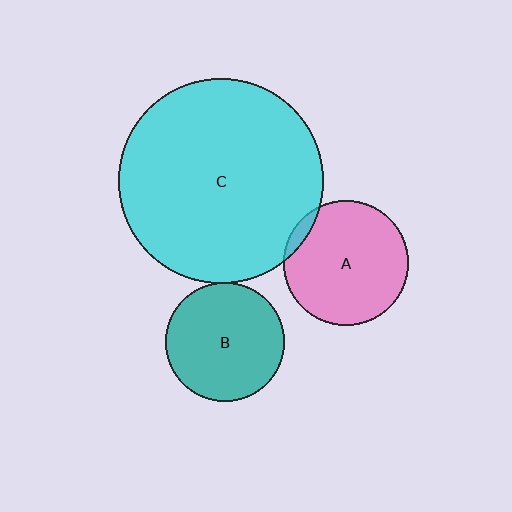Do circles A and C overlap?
Yes.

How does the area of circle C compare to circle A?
Approximately 2.7 times.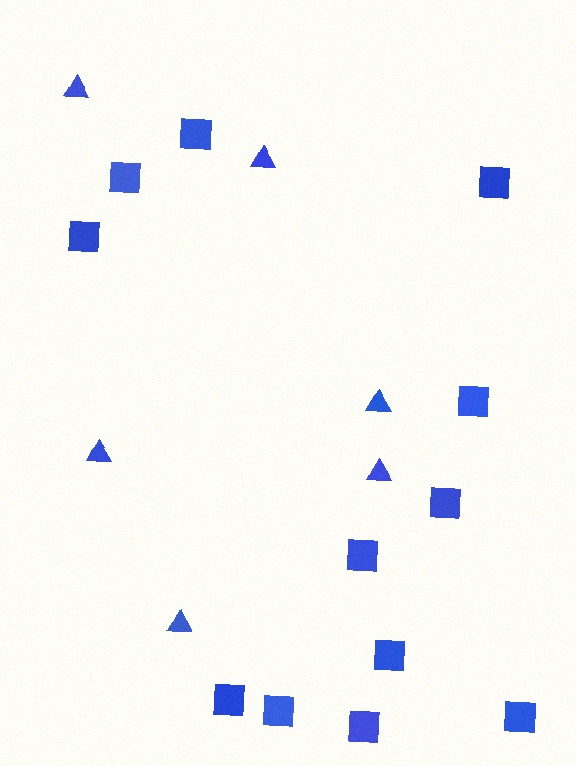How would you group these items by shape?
There are 2 groups: one group of triangles (6) and one group of squares (12).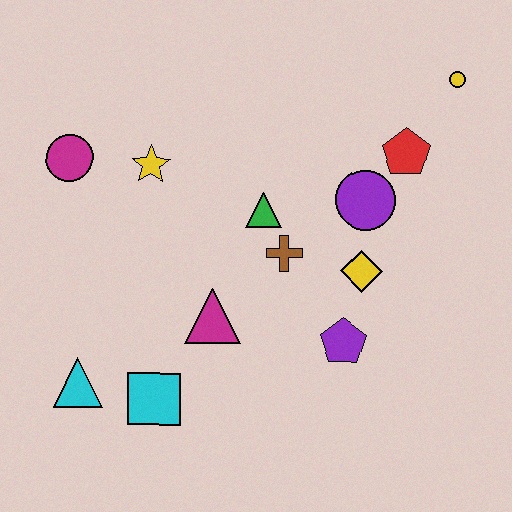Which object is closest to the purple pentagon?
The yellow diamond is closest to the purple pentagon.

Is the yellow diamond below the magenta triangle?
No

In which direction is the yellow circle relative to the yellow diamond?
The yellow circle is above the yellow diamond.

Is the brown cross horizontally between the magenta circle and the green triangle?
No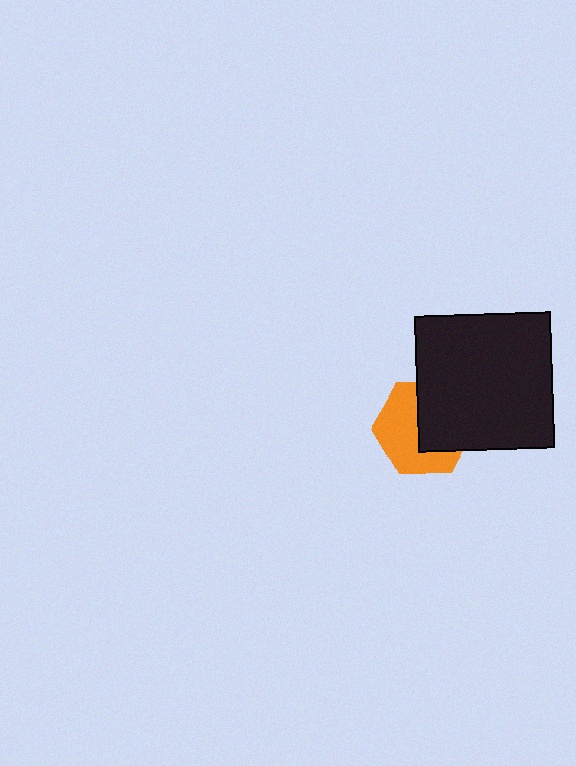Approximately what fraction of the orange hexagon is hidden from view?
Roughly 48% of the orange hexagon is hidden behind the black square.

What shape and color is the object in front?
The object in front is a black square.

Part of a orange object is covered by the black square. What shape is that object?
It is a hexagon.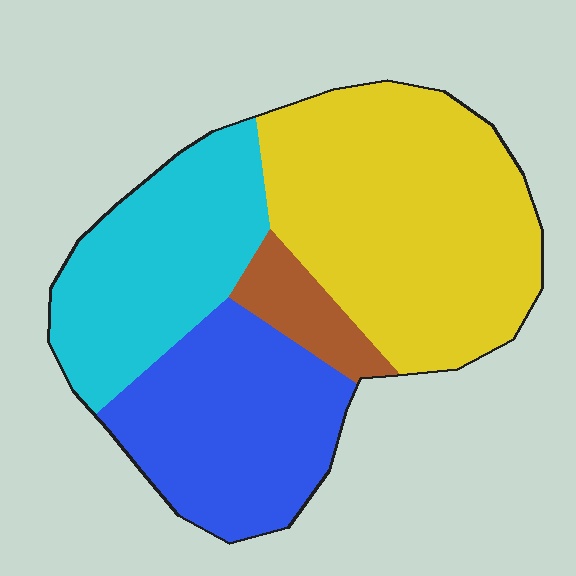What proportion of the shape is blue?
Blue takes up between a quarter and a half of the shape.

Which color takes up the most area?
Yellow, at roughly 40%.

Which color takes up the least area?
Brown, at roughly 5%.